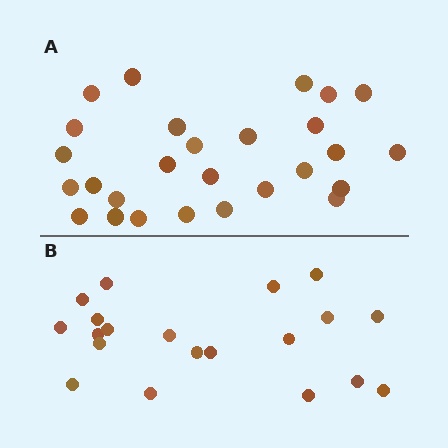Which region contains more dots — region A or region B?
Region A (the top region) has more dots.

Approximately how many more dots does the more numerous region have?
Region A has roughly 8 or so more dots than region B.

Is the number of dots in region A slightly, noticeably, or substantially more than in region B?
Region A has noticeably more, but not dramatically so. The ratio is roughly 1.4 to 1.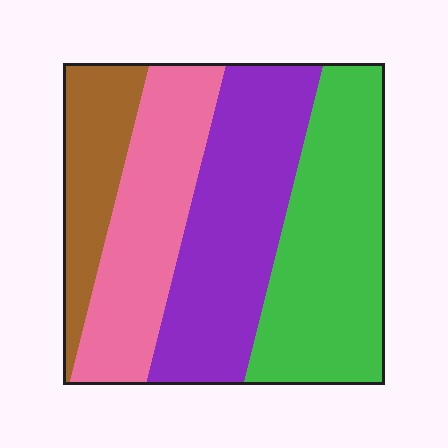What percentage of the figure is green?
Green covers about 30% of the figure.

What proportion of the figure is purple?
Purple covers 30% of the figure.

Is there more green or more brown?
Green.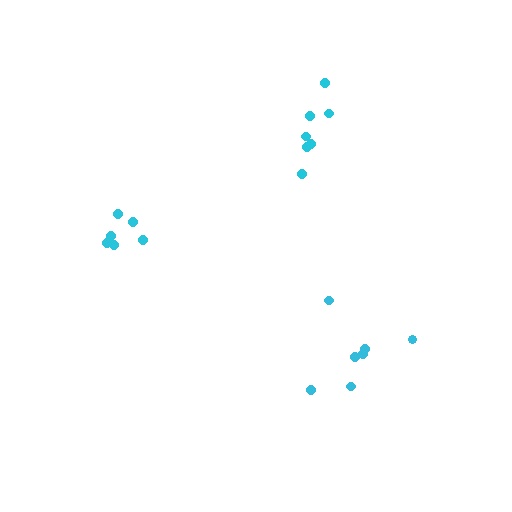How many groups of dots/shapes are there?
There are 3 groups.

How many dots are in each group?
Group 1: 6 dots, Group 2: 7 dots, Group 3: 7 dots (20 total).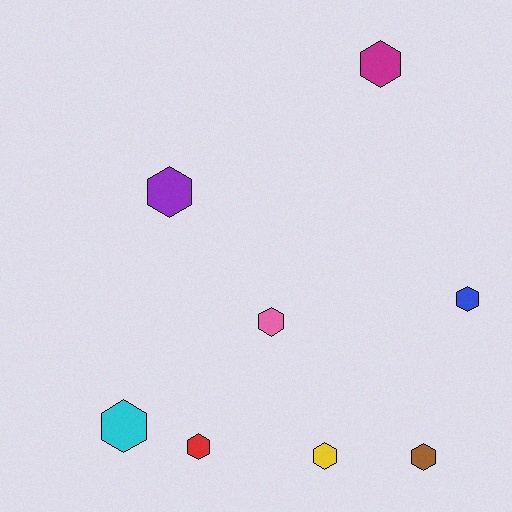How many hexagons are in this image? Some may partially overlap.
There are 8 hexagons.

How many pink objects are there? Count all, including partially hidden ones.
There is 1 pink object.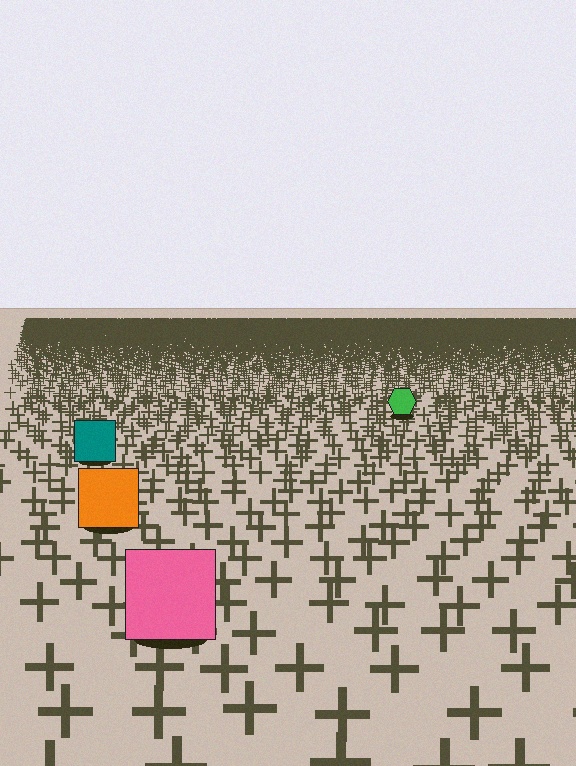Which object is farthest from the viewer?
The green hexagon is farthest from the viewer. It appears smaller and the ground texture around it is denser.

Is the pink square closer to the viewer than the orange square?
Yes. The pink square is closer — you can tell from the texture gradient: the ground texture is coarser near it.